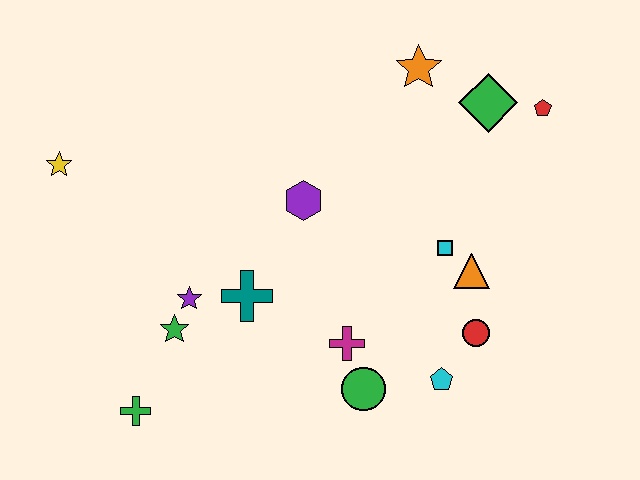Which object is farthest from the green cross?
The red pentagon is farthest from the green cross.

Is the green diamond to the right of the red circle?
Yes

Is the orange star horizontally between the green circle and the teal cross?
No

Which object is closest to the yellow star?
The purple star is closest to the yellow star.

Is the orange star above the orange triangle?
Yes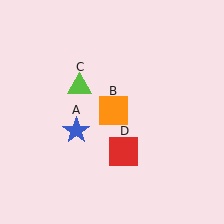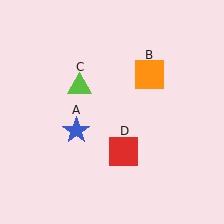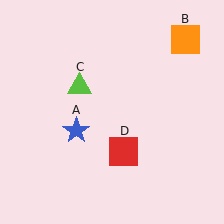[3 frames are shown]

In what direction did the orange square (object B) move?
The orange square (object B) moved up and to the right.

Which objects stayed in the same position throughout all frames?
Blue star (object A) and lime triangle (object C) and red square (object D) remained stationary.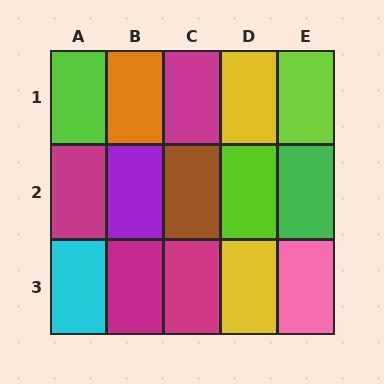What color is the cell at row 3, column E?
Pink.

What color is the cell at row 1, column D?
Yellow.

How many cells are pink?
1 cell is pink.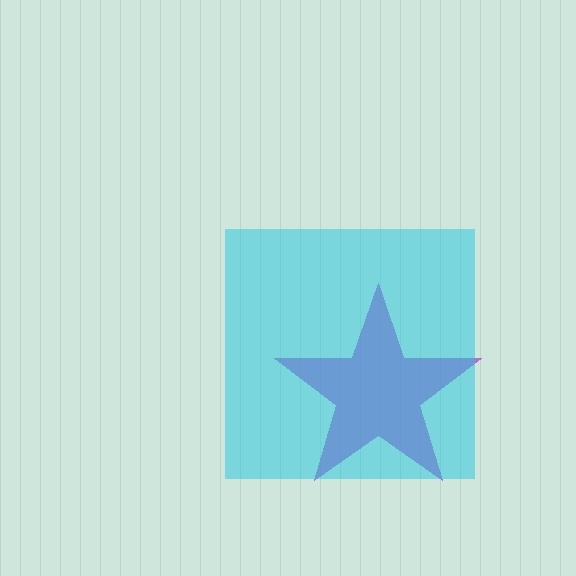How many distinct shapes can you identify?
There are 2 distinct shapes: a purple star, a cyan square.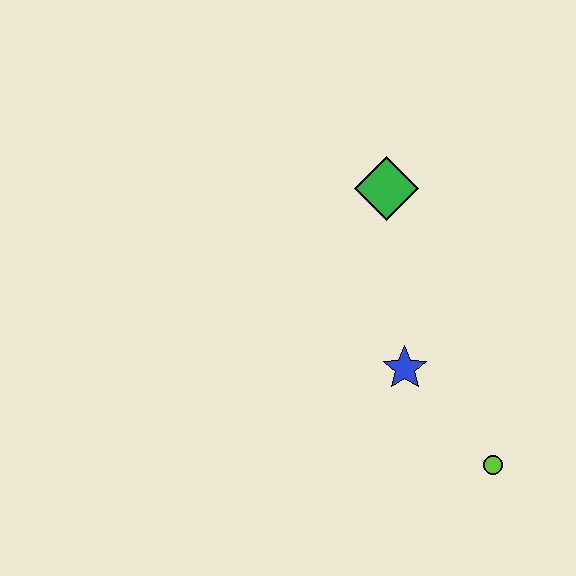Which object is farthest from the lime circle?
The green diamond is farthest from the lime circle.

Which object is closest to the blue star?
The lime circle is closest to the blue star.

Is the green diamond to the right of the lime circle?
No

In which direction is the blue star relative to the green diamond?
The blue star is below the green diamond.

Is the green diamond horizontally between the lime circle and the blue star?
No